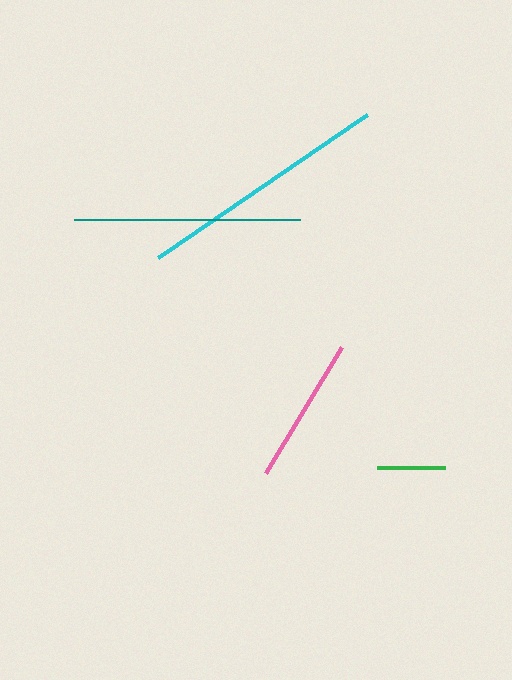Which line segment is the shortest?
The green line is the shortest at approximately 68 pixels.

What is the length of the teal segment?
The teal segment is approximately 225 pixels long.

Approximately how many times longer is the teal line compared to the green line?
The teal line is approximately 3.3 times the length of the green line.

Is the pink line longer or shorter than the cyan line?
The cyan line is longer than the pink line.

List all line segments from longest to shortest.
From longest to shortest: cyan, teal, pink, green.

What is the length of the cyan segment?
The cyan segment is approximately 254 pixels long.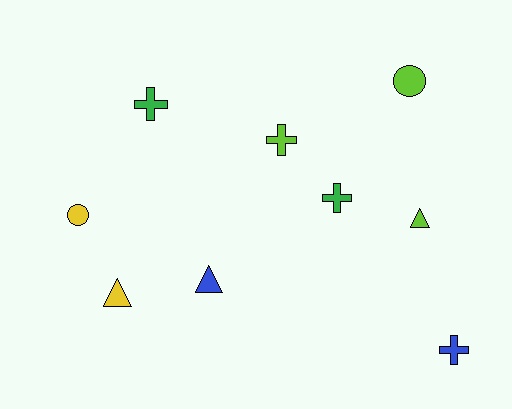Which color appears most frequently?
Lime, with 3 objects.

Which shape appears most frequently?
Cross, with 4 objects.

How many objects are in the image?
There are 9 objects.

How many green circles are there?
There are no green circles.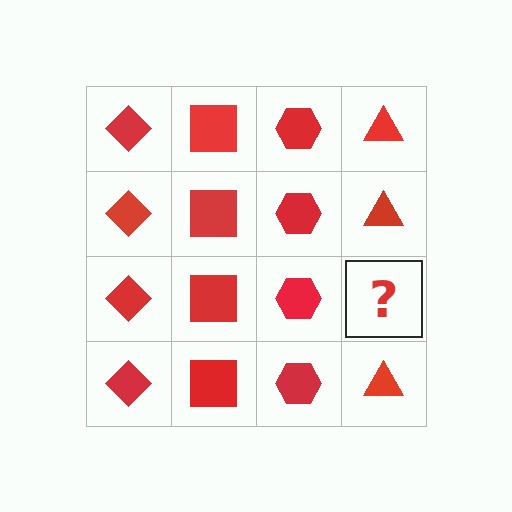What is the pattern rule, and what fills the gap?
The rule is that each column has a consistent shape. The gap should be filled with a red triangle.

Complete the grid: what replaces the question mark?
The question mark should be replaced with a red triangle.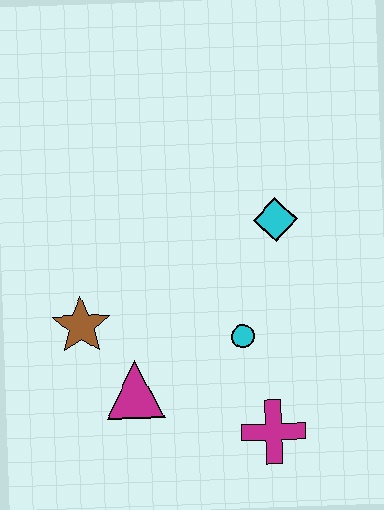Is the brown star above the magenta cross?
Yes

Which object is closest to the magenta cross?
The cyan circle is closest to the magenta cross.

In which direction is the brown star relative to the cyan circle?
The brown star is to the left of the cyan circle.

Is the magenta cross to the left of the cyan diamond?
Yes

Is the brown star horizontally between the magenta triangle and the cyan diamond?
No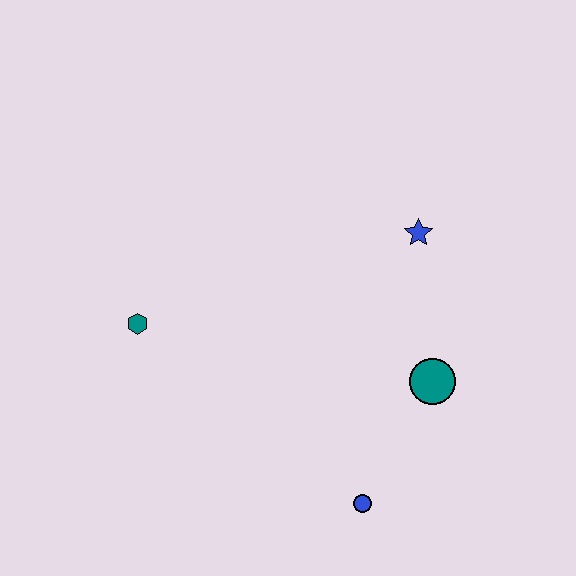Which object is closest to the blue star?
The teal circle is closest to the blue star.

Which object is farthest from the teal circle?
The teal hexagon is farthest from the teal circle.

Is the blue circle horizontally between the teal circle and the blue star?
No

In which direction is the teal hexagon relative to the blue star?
The teal hexagon is to the left of the blue star.